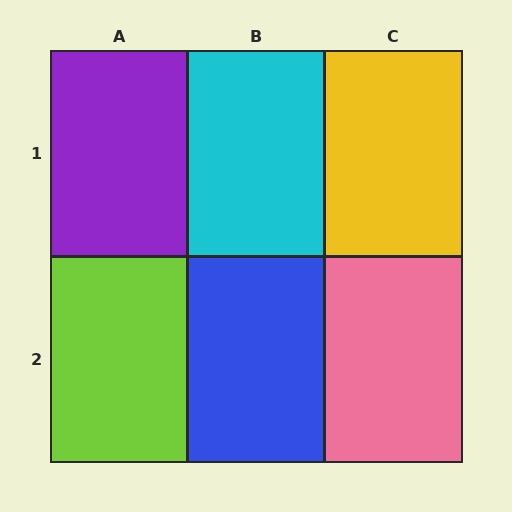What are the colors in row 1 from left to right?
Purple, cyan, yellow.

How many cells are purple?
1 cell is purple.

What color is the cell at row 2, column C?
Pink.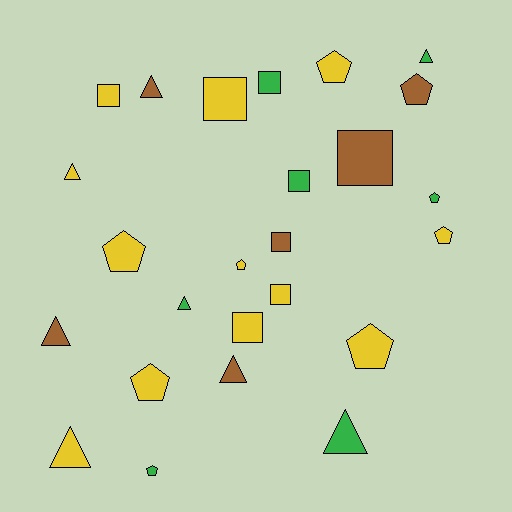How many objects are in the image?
There are 25 objects.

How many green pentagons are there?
There are 2 green pentagons.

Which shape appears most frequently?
Pentagon, with 9 objects.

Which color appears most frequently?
Yellow, with 12 objects.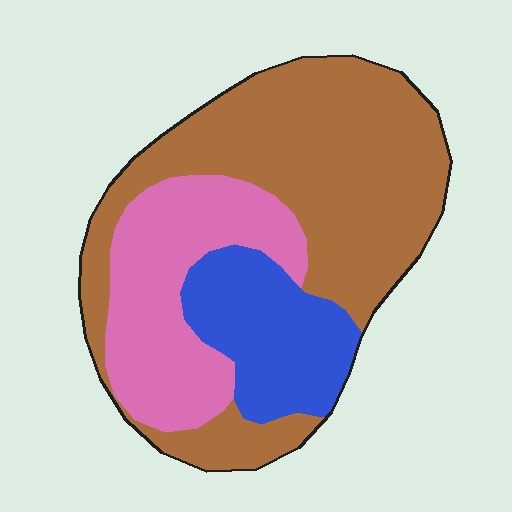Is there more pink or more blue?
Pink.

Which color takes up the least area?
Blue, at roughly 20%.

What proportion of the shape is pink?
Pink takes up between a sixth and a third of the shape.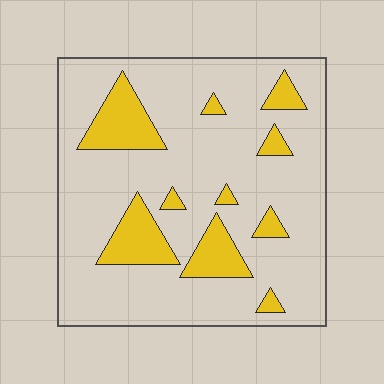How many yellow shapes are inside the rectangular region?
10.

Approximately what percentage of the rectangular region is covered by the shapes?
Approximately 20%.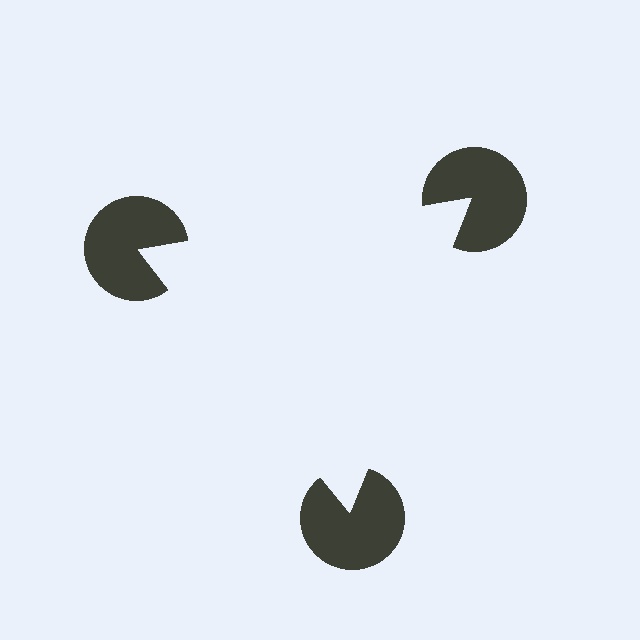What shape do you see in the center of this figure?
An illusory triangle — its edges are inferred from the aligned wedge cuts in the pac-man discs, not physically drawn.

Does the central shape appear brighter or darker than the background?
It typically appears slightly brighter than the background, even though no actual brightness change is drawn.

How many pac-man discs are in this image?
There are 3 — one at each vertex of the illusory triangle.